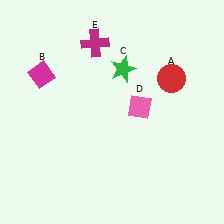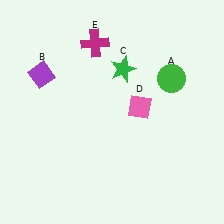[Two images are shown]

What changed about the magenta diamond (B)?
In Image 1, B is magenta. In Image 2, it changed to purple.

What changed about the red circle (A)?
In Image 1, A is red. In Image 2, it changed to green.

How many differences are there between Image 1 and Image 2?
There are 2 differences between the two images.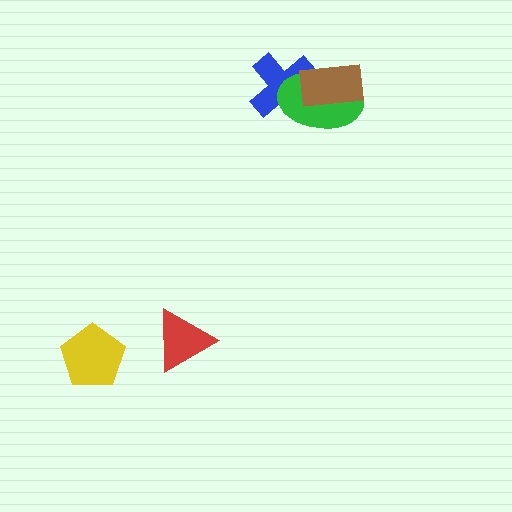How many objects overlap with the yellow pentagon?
0 objects overlap with the yellow pentagon.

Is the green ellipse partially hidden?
Yes, it is partially covered by another shape.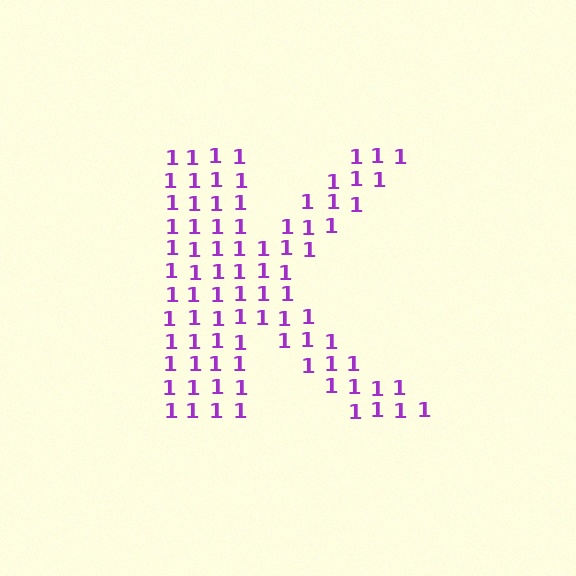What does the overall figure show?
The overall figure shows the letter K.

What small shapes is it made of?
It is made of small digit 1's.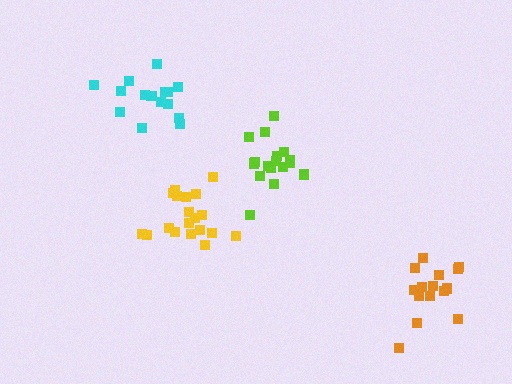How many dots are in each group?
Group 1: 15 dots, Group 2: 15 dots, Group 3: 18 dots, Group 4: 19 dots (67 total).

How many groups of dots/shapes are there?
There are 4 groups.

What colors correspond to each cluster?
The clusters are colored: cyan, orange, lime, yellow.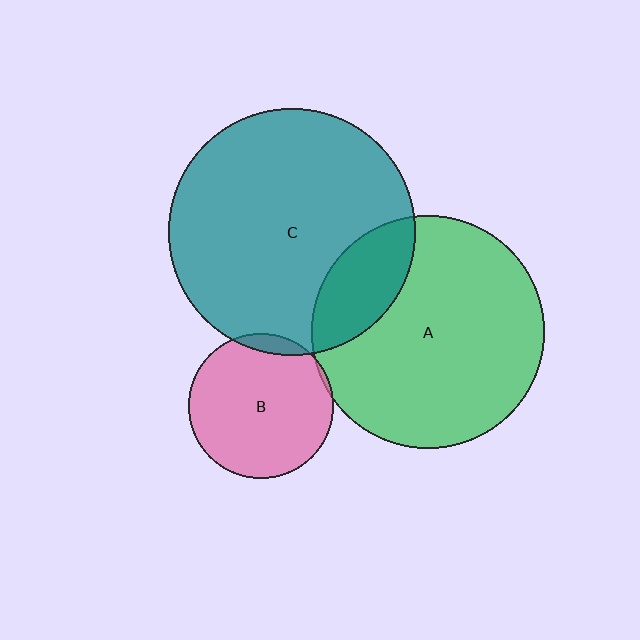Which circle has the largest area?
Circle C (teal).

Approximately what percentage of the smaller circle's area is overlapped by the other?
Approximately 5%.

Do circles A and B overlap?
Yes.